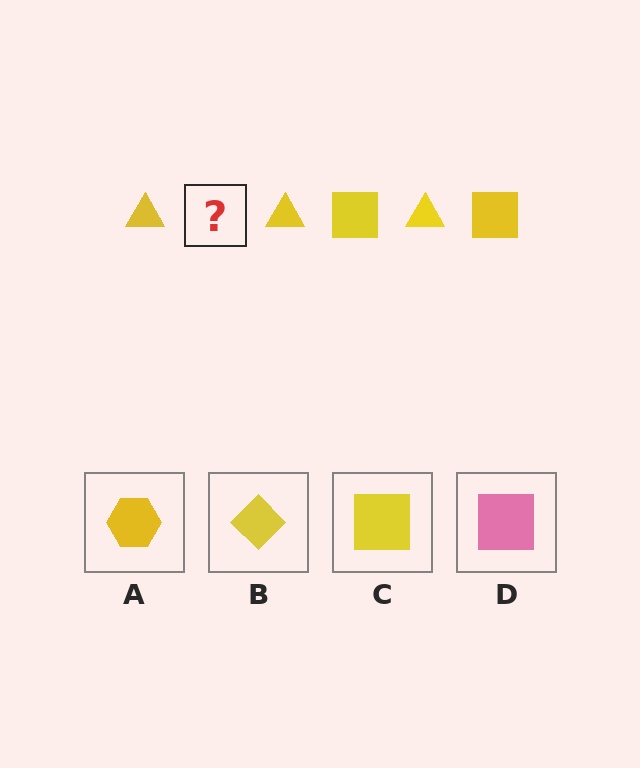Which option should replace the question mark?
Option C.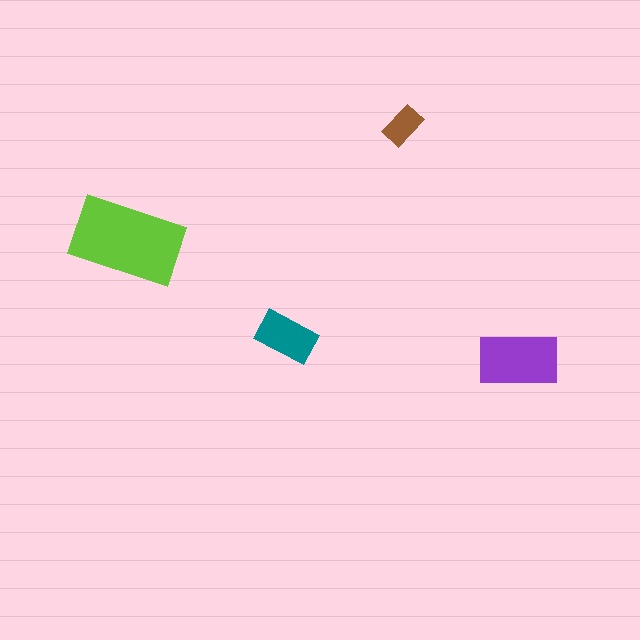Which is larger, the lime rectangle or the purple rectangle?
The lime one.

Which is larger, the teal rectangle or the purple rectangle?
The purple one.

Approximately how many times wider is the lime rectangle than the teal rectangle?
About 2 times wider.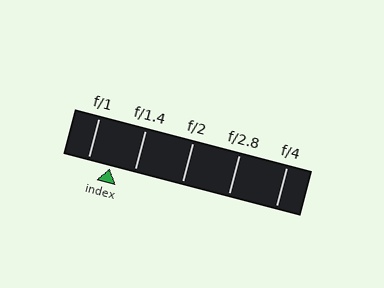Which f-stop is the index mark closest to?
The index mark is closest to f/1.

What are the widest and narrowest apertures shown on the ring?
The widest aperture shown is f/1 and the narrowest is f/4.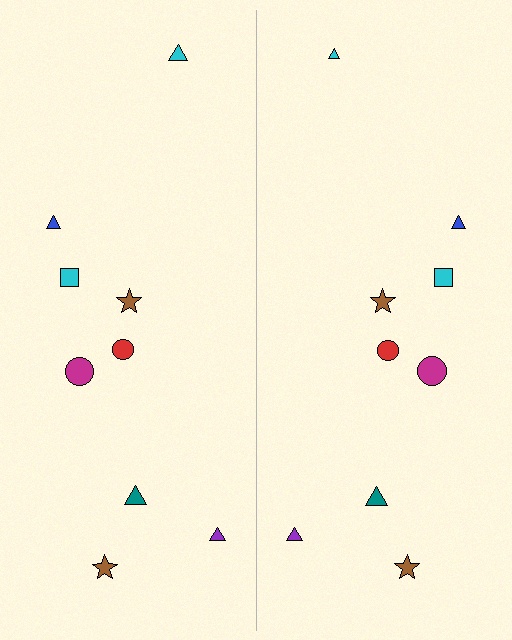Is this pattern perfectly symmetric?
No, the pattern is not perfectly symmetric. The cyan triangle on the right side has a different size than its mirror counterpart.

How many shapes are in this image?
There are 18 shapes in this image.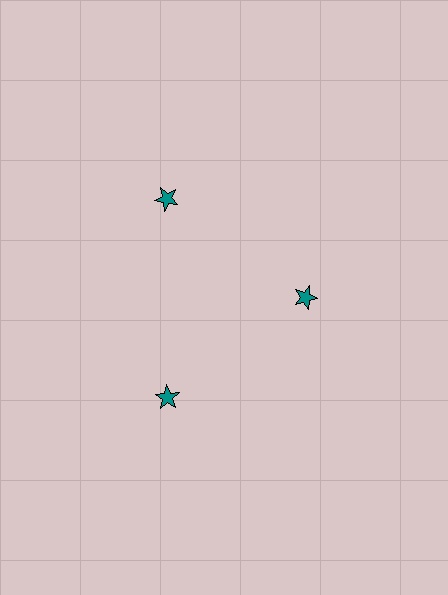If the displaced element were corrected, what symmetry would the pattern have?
It would have 3-fold rotational symmetry — the pattern would map onto itself every 120 degrees.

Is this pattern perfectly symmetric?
No. The 3 teal stars are arranged in a ring, but one element near the 3 o'clock position is pulled inward toward the center, breaking the 3-fold rotational symmetry.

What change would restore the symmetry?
The symmetry would be restored by moving it outward, back onto the ring so that all 3 stars sit at equal angles and equal distance from the center.